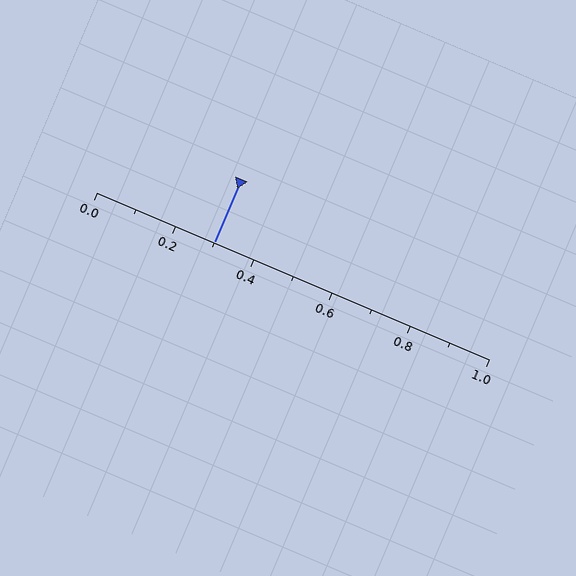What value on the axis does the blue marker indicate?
The marker indicates approximately 0.3.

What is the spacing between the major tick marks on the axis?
The major ticks are spaced 0.2 apart.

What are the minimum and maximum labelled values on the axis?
The axis runs from 0.0 to 1.0.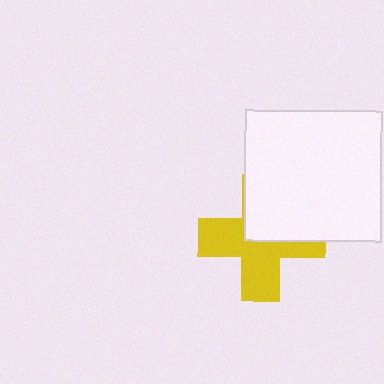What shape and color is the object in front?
The object in front is a white rectangle.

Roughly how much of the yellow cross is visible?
About half of it is visible (roughly 58%).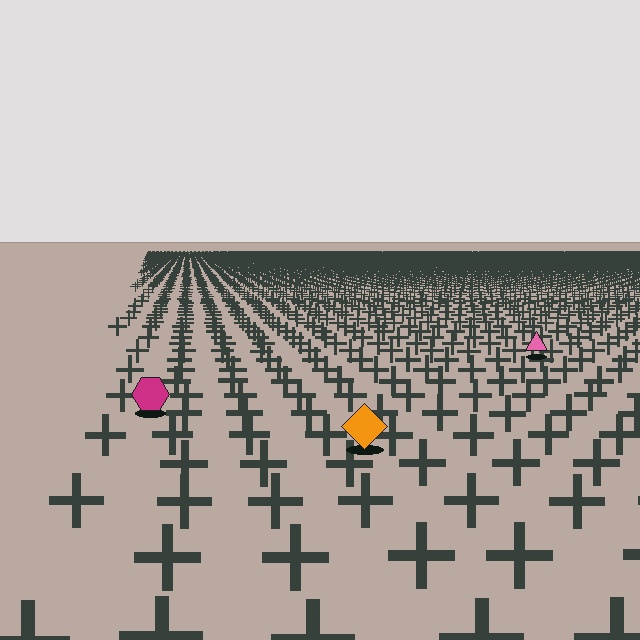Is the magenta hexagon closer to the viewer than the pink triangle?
Yes. The magenta hexagon is closer — you can tell from the texture gradient: the ground texture is coarser near it.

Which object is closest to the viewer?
The orange diamond is closest. The texture marks near it are larger and more spread out.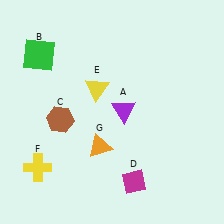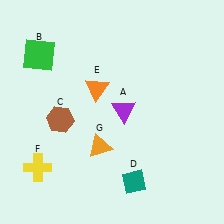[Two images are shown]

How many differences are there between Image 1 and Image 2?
There are 2 differences between the two images.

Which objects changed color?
D changed from magenta to teal. E changed from yellow to orange.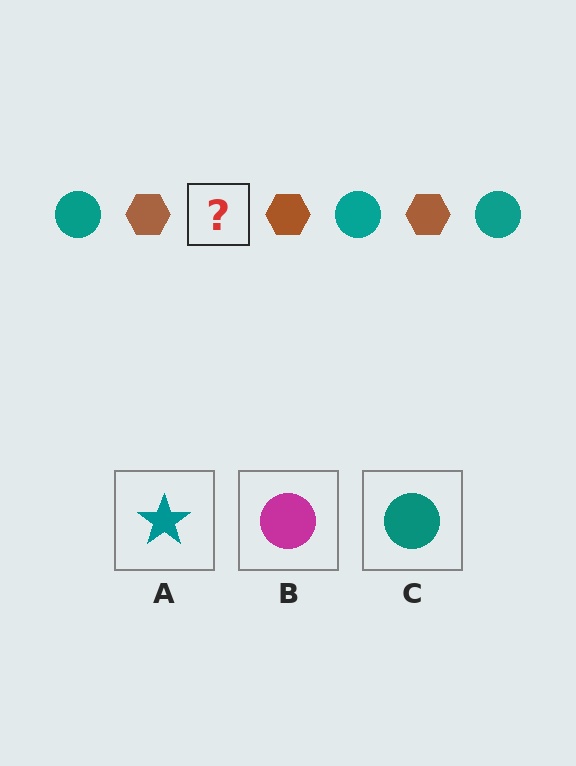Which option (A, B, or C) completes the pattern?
C.